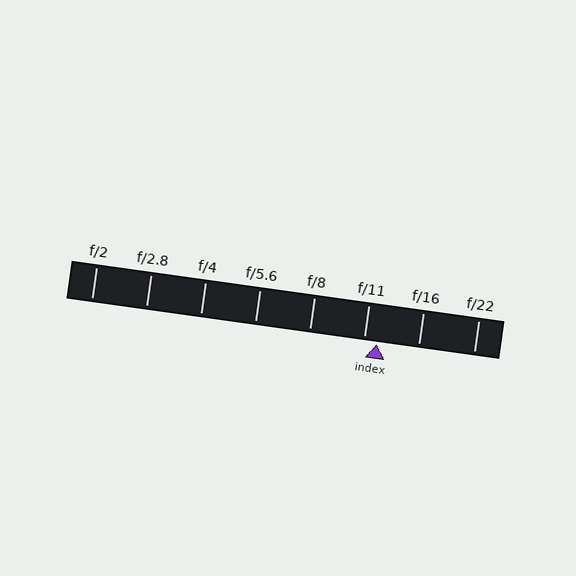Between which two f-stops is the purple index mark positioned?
The index mark is between f/11 and f/16.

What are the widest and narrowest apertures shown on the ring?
The widest aperture shown is f/2 and the narrowest is f/22.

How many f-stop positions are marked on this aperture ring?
There are 8 f-stop positions marked.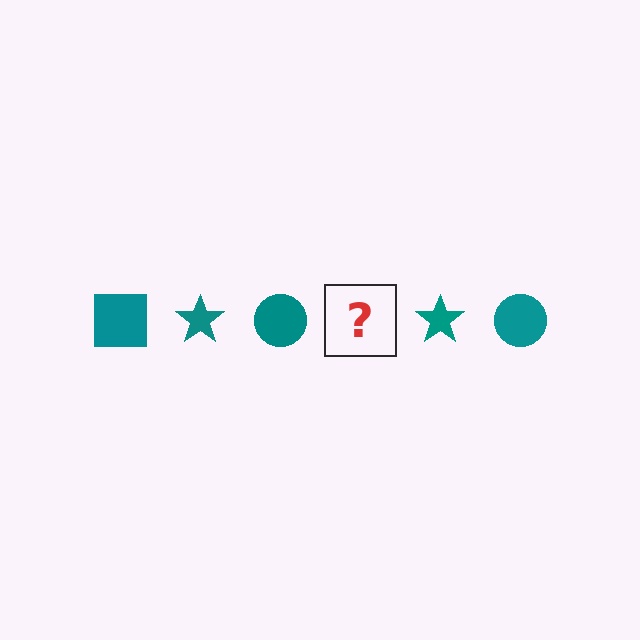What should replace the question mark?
The question mark should be replaced with a teal square.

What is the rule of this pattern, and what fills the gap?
The rule is that the pattern cycles through square, star, circle shapes in teal. The gap should be filled with a teal square.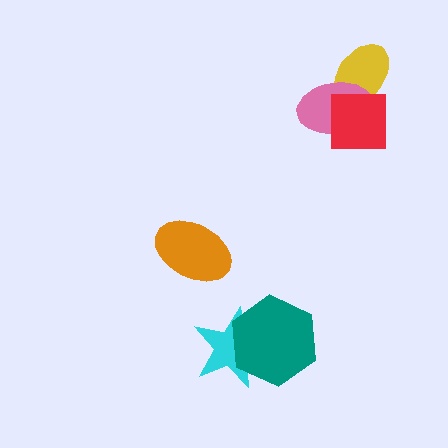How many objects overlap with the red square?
2 objects overlap with the red square.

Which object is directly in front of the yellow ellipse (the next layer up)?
The pink ellipse is directly in front of the yellow ellipse.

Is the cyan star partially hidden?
Yes, it is partially covered by another shape.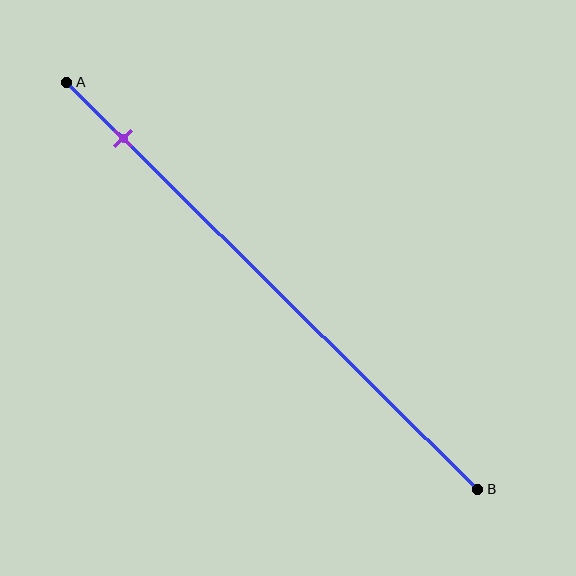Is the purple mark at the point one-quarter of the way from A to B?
No, the mark is at about 15% from A, not at the 25% one-quarter point.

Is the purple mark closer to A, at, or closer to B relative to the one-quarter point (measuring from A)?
The purple mark is closer to point A than the one-quarter point of segment AB.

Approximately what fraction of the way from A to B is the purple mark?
The purple mark is approximately 15% of the way from A to B.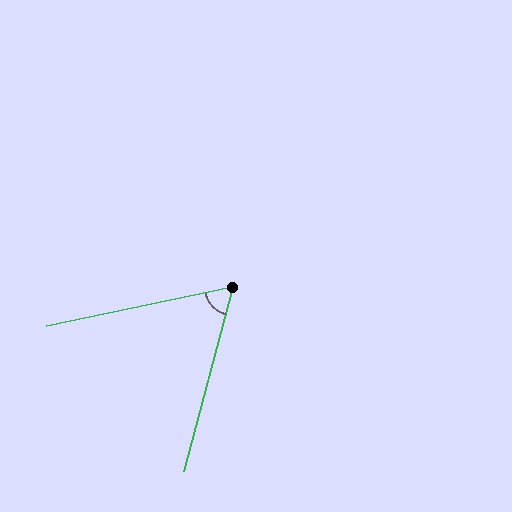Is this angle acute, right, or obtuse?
It is acute.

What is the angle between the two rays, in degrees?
Approximately 63 degrees.